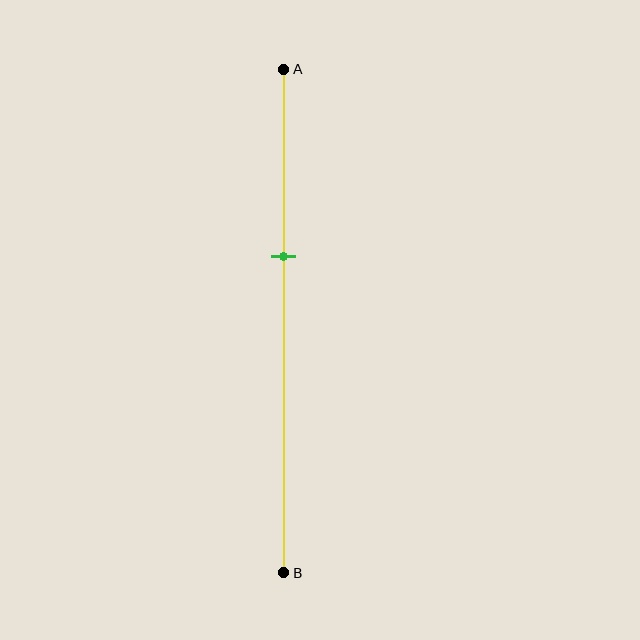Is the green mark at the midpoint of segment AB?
No, the mark is at about 35% from A, not at the 50% midpoint.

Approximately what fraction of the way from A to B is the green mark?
The green mark is approximately 35% of the way from A to B.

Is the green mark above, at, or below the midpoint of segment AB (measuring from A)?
The green mark is above the midpoint of segment AB.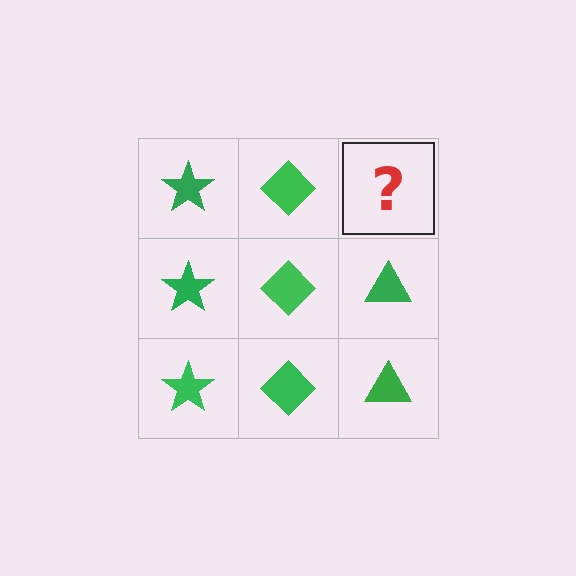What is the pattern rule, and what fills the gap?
The rule is that each column has a consistent shape. The gap should be filled with a green triangle.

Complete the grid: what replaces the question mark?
The question mark should be replaced with a green triangle.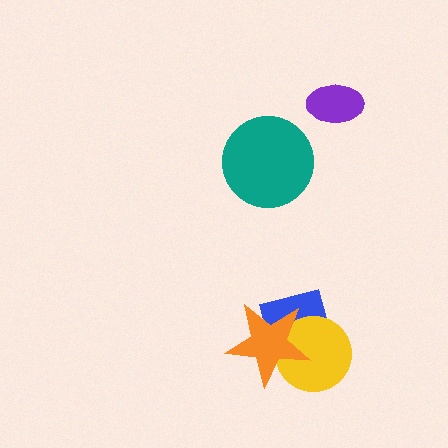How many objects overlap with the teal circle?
0 objects overlap with the teal circle.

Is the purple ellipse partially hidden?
No, no other shape covers it.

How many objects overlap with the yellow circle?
2 objects overlap with the yellow circle.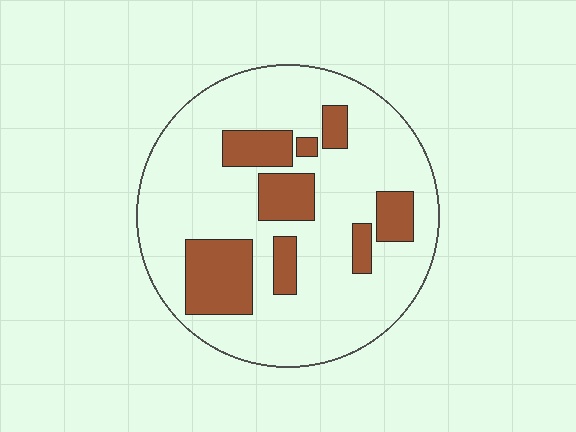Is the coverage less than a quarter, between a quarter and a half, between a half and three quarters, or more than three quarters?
Less than a quarter.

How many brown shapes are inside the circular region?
8.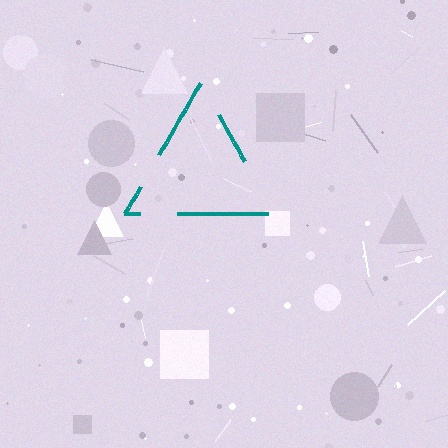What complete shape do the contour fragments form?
The contour fragments form a triangle.